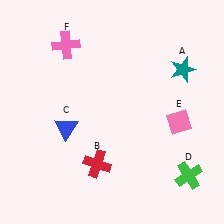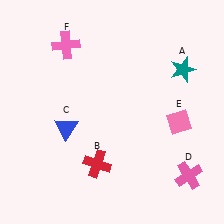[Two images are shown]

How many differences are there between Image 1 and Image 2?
There is 1 difference between the two images.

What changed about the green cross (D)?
In Image 1, D is green. In Image 2, it changed to pink.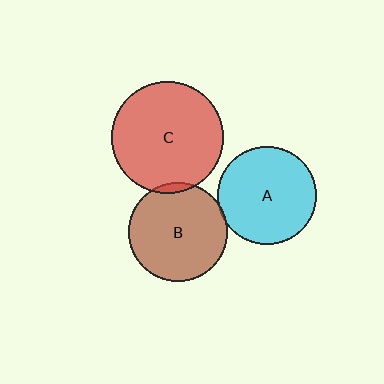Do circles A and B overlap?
Yes.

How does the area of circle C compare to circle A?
Approximately 1.3 times.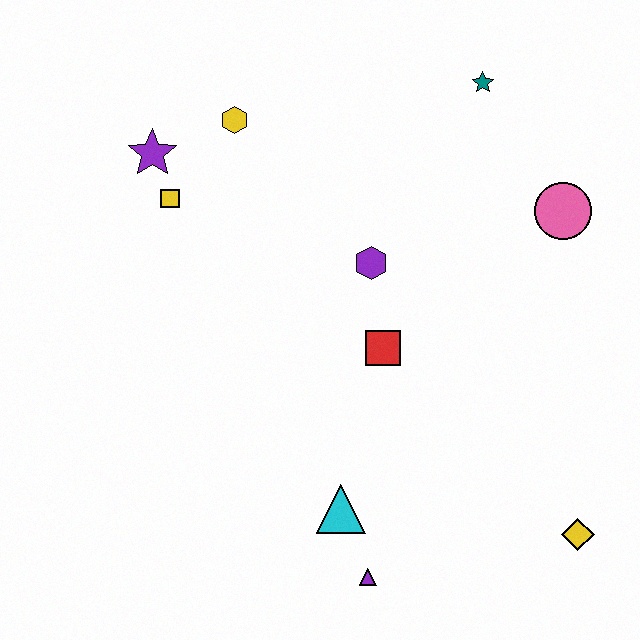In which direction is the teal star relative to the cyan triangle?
The teal star is above the cyan triangle.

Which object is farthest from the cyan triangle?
The teal star is farthest from the cyan triangle.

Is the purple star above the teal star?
No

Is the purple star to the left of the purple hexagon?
Yes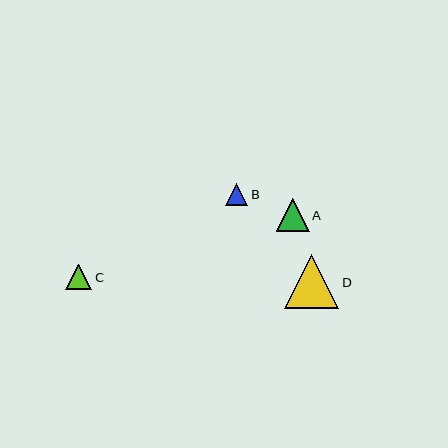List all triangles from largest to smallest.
From largest to smallest: D, A, C, B.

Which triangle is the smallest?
Triangle B is the smallest with a size of approximately 22 pixels.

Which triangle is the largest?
Triangle D is the largest with a size of approximately 55 pixels.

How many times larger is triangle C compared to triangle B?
Triangle C is approximately 1.2 times the size of triangle B.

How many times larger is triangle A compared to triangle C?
Triangle A is approximately 1.3 times the size of triangle C.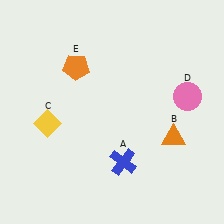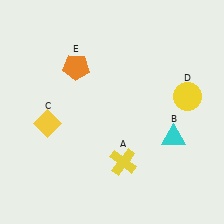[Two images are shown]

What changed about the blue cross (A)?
In Image 1, A is blue. In Image 2, it changed to yellow.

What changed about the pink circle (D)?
In Image 1, D is pink. In Image 2, it changed to yellow.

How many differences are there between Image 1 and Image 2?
There are 3 differences between the two images.